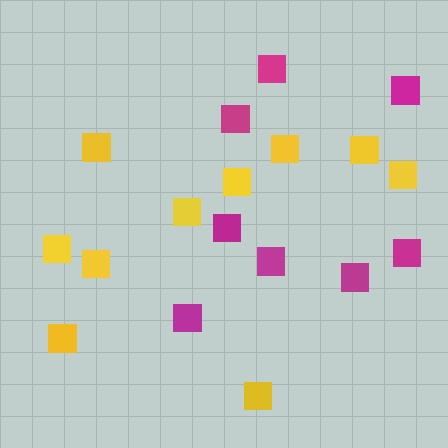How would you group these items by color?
There are 2 groups: one group of yellow squares (10) and one group of magenta squares (8).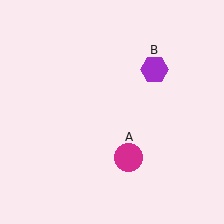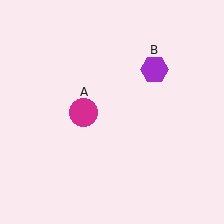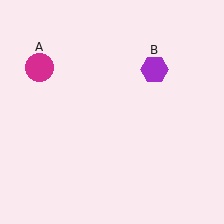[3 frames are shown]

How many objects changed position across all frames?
1 object changed position: magenta circle (object A).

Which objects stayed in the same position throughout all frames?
Purple hexagon (object B) remained stationary.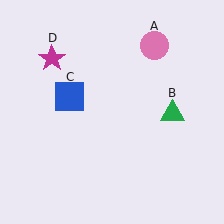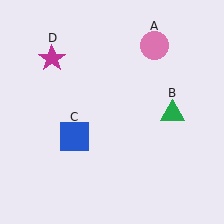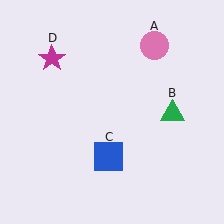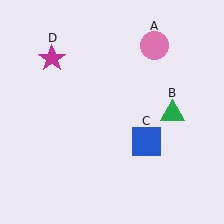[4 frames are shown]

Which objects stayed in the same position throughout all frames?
Pink circle (object A) and green triangle (object B) and magenta star (object D) remained stationary.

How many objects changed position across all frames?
1 object changed position: blue square (object C).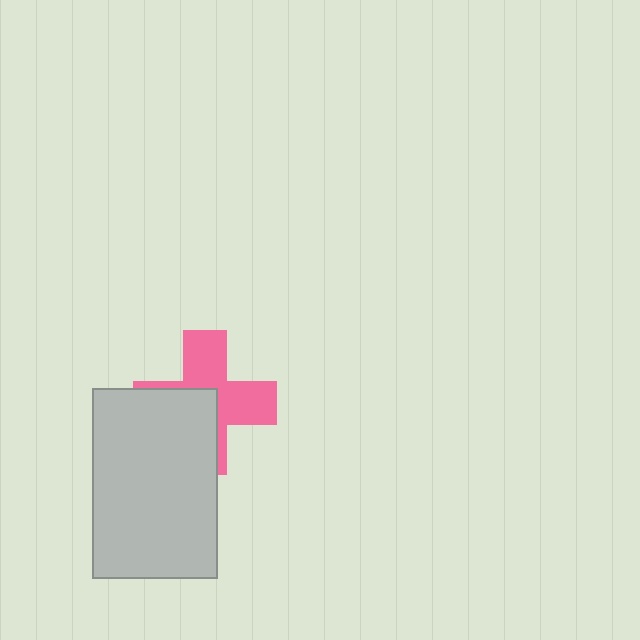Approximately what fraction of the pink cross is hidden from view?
Roughly 45% of the pink cross is hidden behind the light gray rectangle.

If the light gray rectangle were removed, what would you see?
You would see the complete pink cross.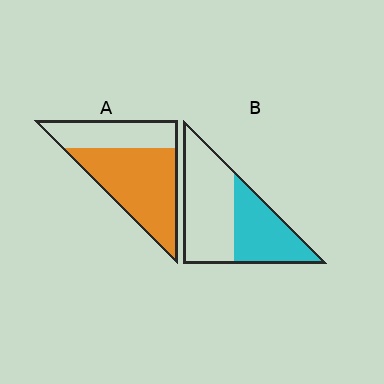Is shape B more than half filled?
No.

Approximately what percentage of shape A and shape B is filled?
A is approximately 65% and B is approximately 40%.